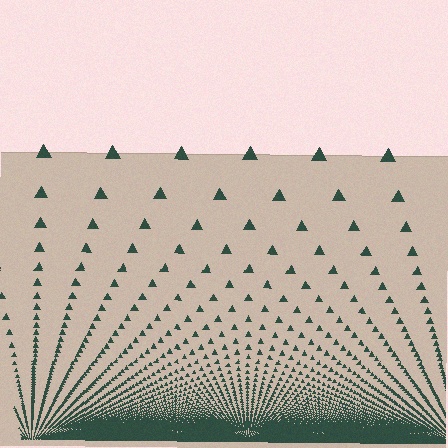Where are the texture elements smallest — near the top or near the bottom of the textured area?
Near the bottom.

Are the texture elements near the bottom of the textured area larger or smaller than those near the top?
Smaller. The gradient is inverted — elements near the bottom are smaller and denser.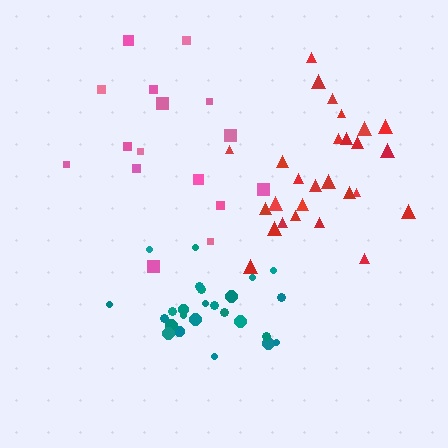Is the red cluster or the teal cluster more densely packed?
Teal.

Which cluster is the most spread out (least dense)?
Pink.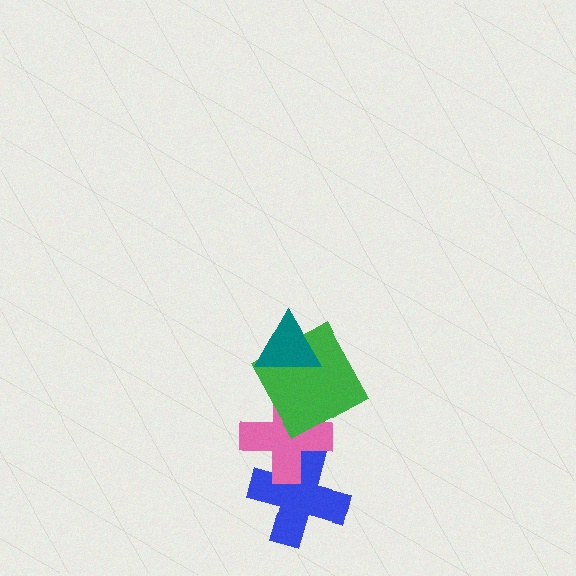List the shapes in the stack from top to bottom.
From top to bottom: the teal triangle, the green square, the pink cross, the blue cross.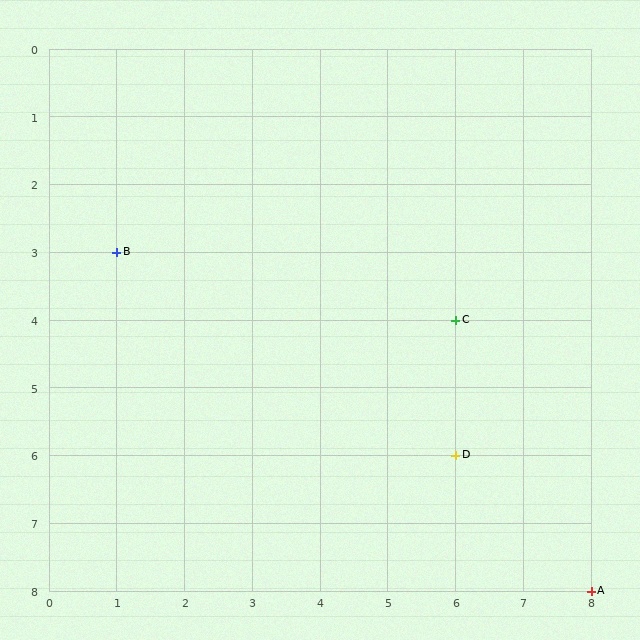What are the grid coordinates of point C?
Point C is at grid coordinates (6, 4).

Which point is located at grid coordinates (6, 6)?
Point D is at (6, 6).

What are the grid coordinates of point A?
Point A is at grid coordinates (8, 8).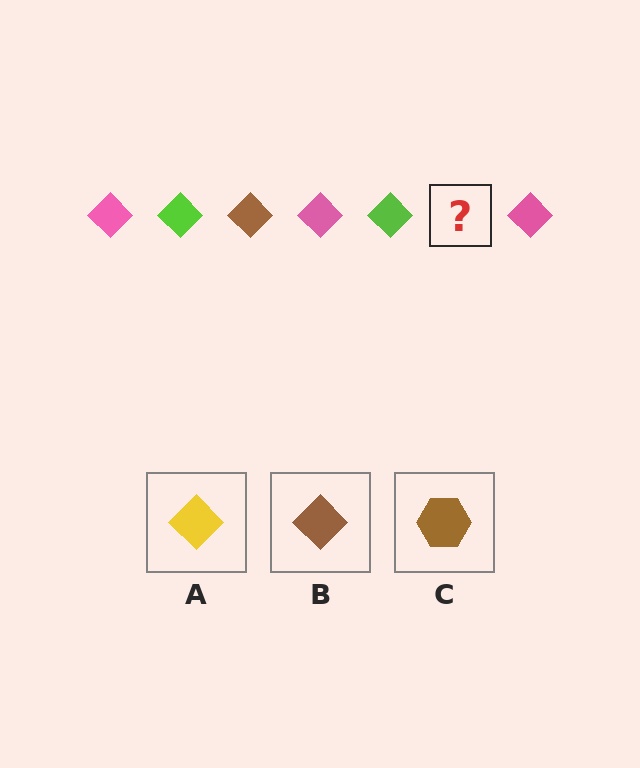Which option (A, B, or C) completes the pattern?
B.